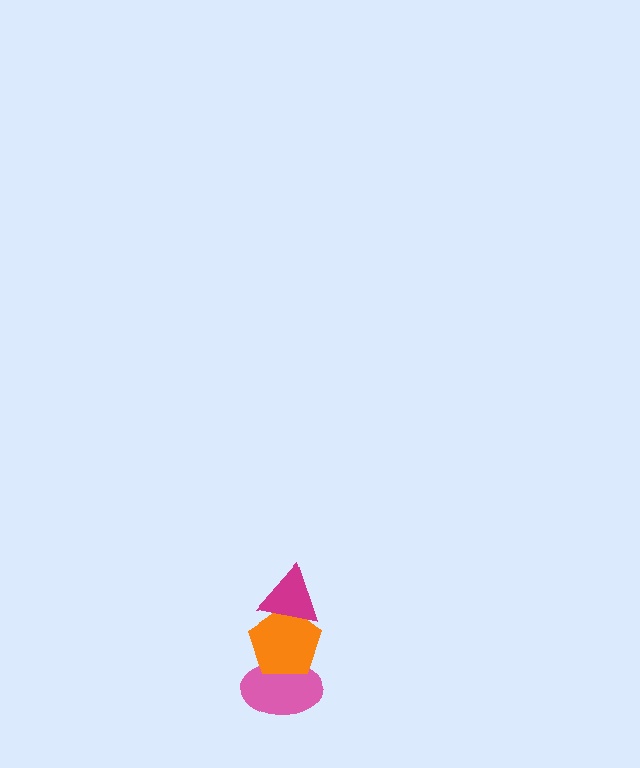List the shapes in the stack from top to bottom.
From top to bottom: the magenta triangle, the orange pentagon, the pink ellipse.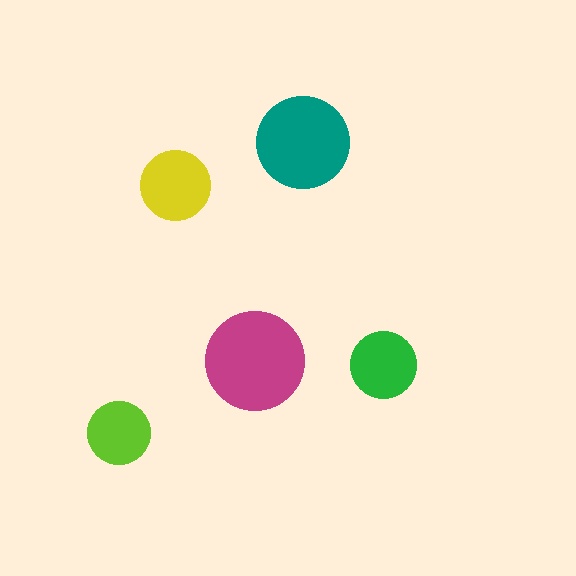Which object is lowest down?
The lime circle is bottommost.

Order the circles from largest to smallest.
the magenta one, the teal one, the yellow one, the green one, the lime one.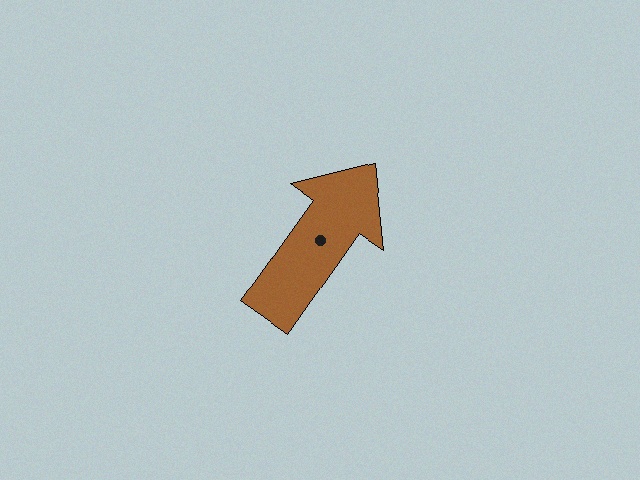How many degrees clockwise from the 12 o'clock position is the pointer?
Approximately 35 degrees.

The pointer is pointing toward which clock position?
Roughly 1 o'clock.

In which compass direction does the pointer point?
Northeast.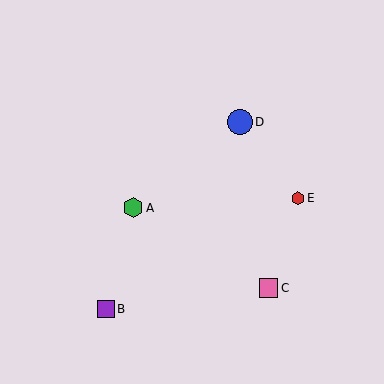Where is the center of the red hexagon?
The center of the red hexagon is at (298, 198).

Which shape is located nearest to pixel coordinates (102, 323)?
The purple square (labeled B) at (106, 309) is nearest to that location.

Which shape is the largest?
The blue circle (labeled D) is the largest.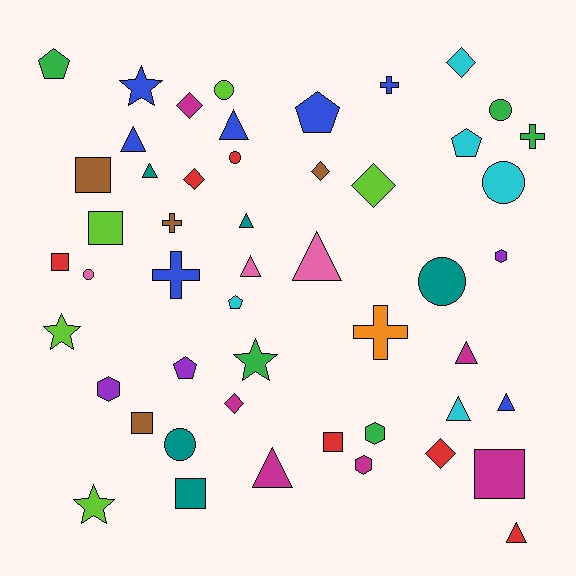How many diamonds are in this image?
There are 7 diamonds.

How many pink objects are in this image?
There are 3 pink objects.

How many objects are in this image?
There are 50 objects.